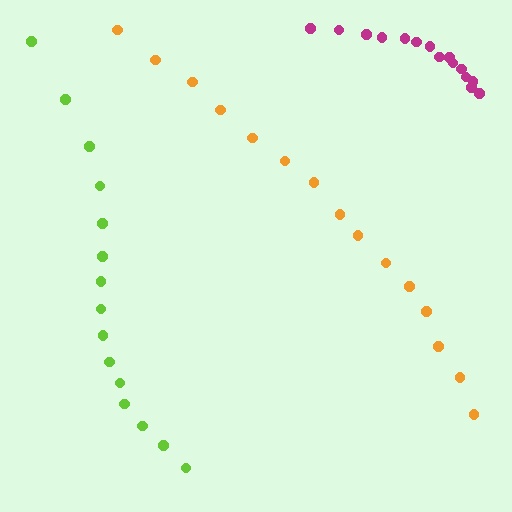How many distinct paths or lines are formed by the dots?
There are 3 distinct paths.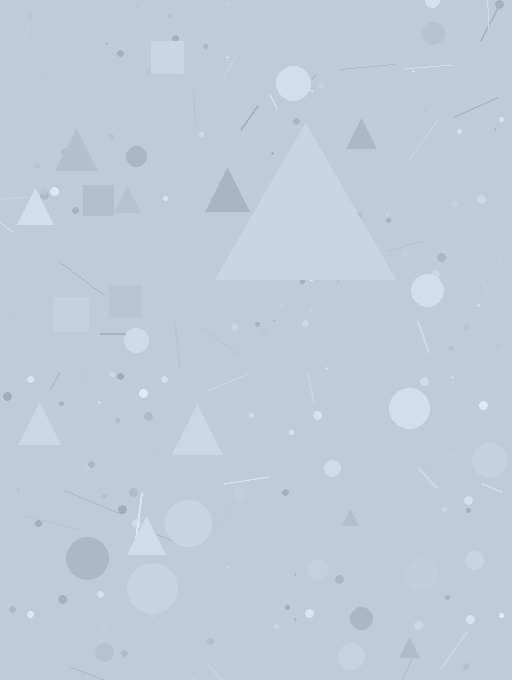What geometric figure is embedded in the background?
A triangle is embedded in the background.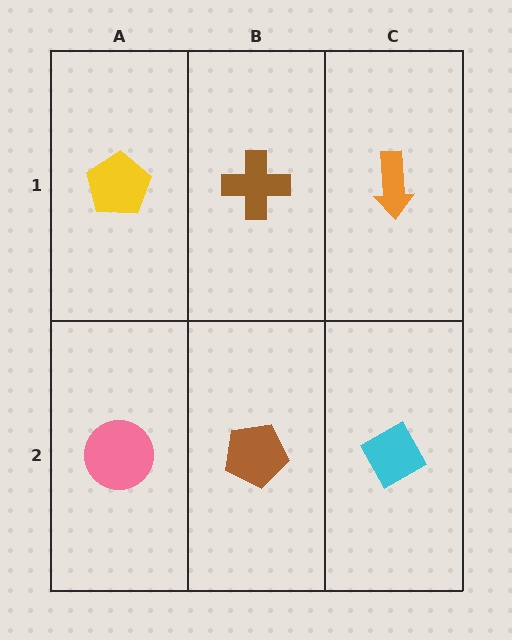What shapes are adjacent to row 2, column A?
A yellow pentagon (row 1, column A), a brown pentagon (row 2, column B).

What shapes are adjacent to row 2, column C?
An orange arrow (row 1, column C), a brown pentagon (row 2, column B).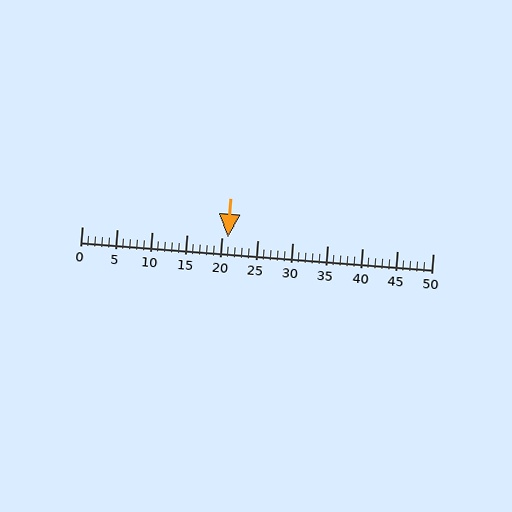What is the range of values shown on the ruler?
The ruler shows values from 0 to 50.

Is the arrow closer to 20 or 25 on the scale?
The arrow is closer to 20.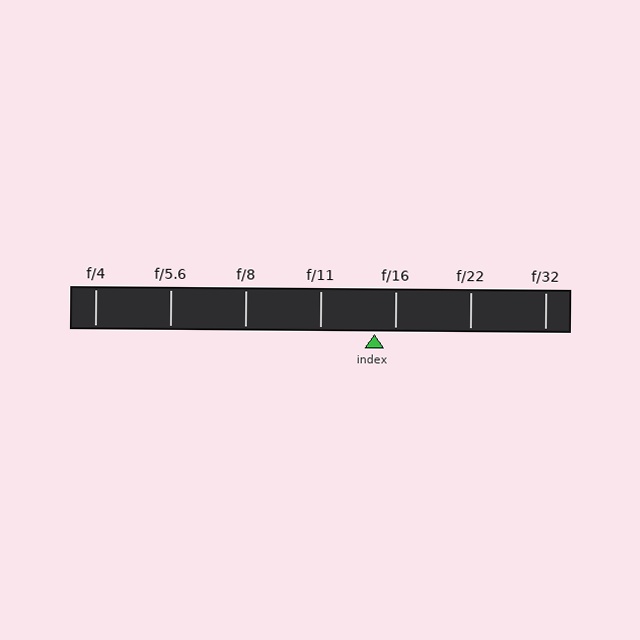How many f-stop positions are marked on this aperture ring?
There are 7 f-stop positions marked.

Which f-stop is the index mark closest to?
The index mark is closest to f/16.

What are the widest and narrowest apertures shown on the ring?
The widest aperture shown is f/4 and the narrowest is f/32.